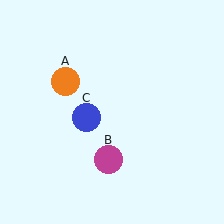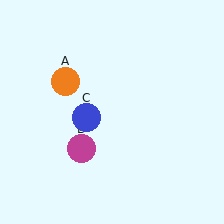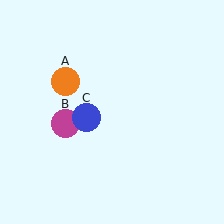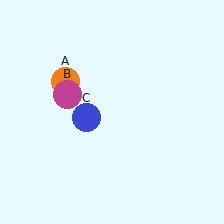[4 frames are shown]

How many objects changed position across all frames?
1 object changed position: magenta circle (object B).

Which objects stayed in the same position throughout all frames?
Orange circle (object A) and blue circle (object C) remained stationary.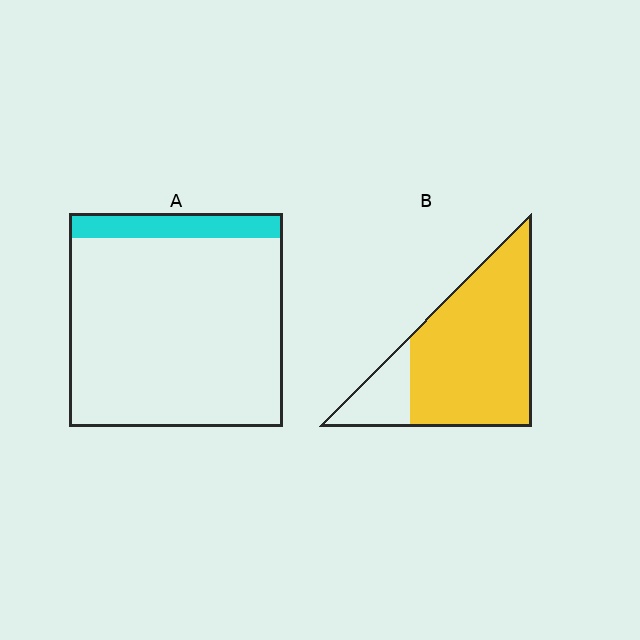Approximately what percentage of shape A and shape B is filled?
A is approximately 10% and B is approximately 80%.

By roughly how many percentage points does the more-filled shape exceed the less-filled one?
By roughly 70 percentage points (B over A).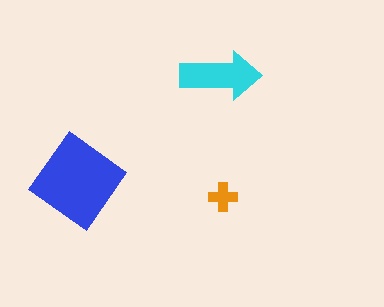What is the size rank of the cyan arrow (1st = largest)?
2nd.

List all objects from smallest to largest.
The orange cross, the cyan arrow, the blue diamond.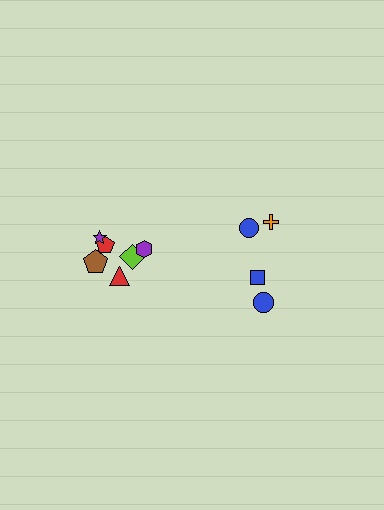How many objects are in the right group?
There are 4 objects.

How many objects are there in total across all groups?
There are 10 objects.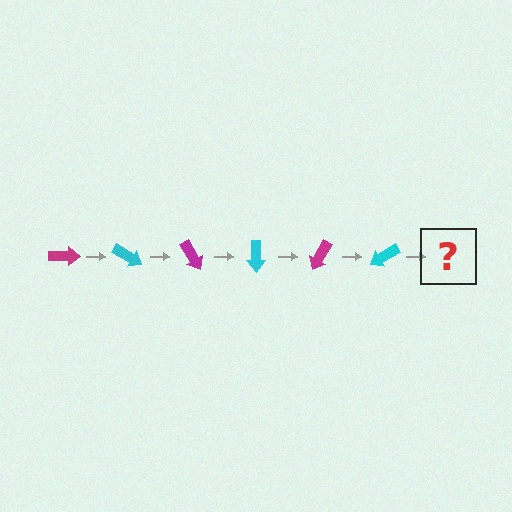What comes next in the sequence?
The next element should be a magenta arrow, rotated 180 degrees from the start.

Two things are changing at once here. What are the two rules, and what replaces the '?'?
The two rules are that it rotates 30 degrees each step and the color cycles through magenta and cyan. The '?' should be a magenta arrow, rotated 180 degrees from the start.